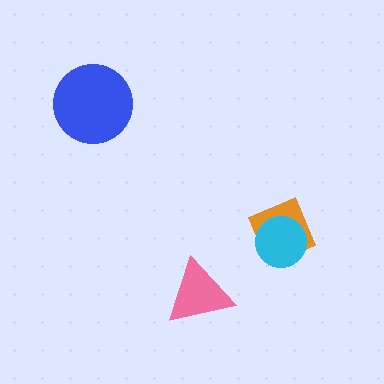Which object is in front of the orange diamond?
The cyan circle is in front of the orange diamond.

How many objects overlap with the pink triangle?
0 objects overlap with the pink triangle.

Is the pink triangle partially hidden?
No, no other shape covers it.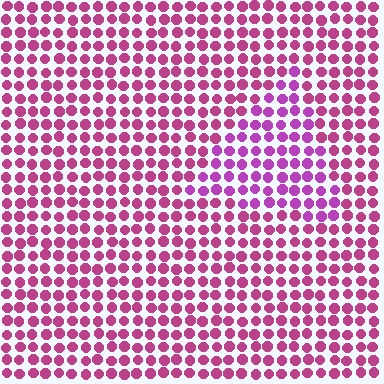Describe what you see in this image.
The image is filled with small magenta elements in a uniform arrangement. A triangle-shaped region is visible where the elements are tinted to a slightly different hue, forming a subtle color boundary.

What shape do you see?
I see a triangle.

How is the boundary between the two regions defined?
The boundary is defined purely by a slight shift in hue (about 26 degrees). Spacing, size, and orientation are identical on both sides.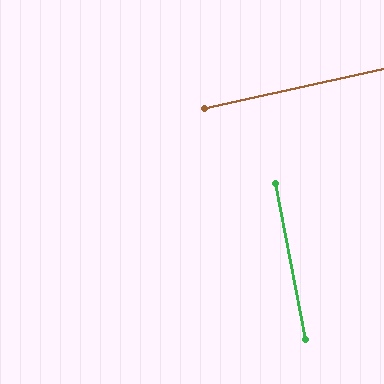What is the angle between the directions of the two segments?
Approximately 89 degrees.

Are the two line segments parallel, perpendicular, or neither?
Perpendicular — they meet at approximately 89°.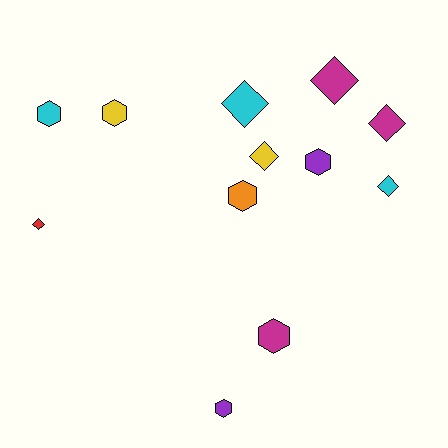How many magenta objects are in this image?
There are 3 magenta objects.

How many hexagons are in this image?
There are 6 hexagons.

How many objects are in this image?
There are 12 objects.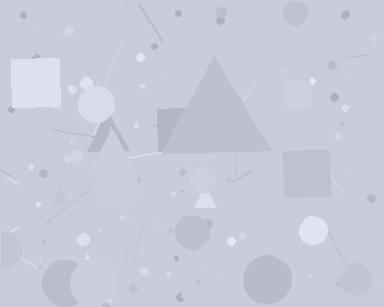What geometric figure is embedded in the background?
A triangle is embedded in the background.